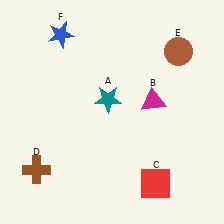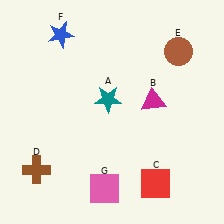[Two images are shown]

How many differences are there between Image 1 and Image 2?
There is 1 difference between the two images.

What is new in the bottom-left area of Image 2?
A pink square (G) was added in the bottom-left area of Image 2.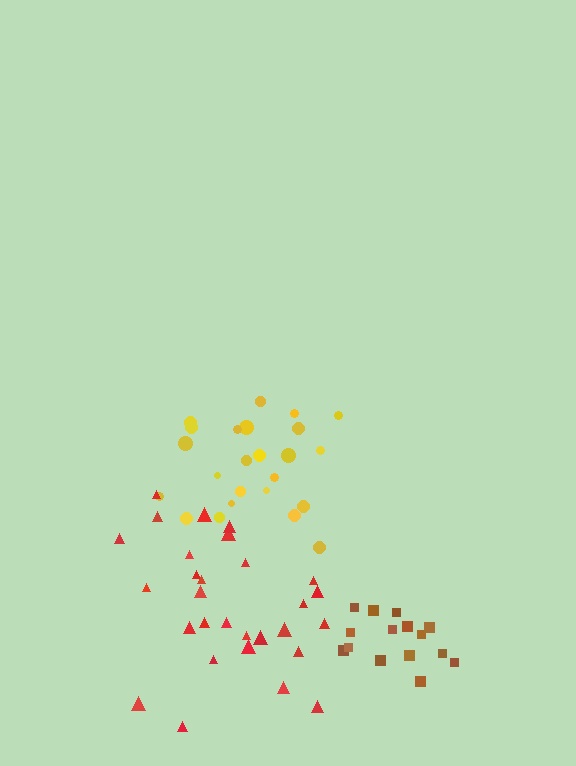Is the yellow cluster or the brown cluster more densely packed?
Brown.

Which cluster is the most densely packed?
Brown.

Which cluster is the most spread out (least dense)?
Red.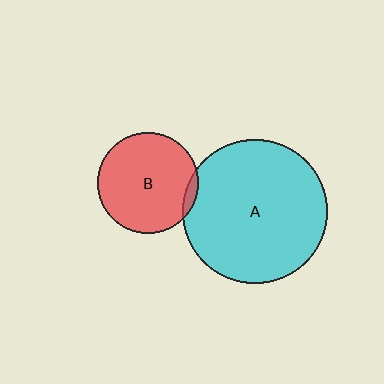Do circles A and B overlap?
Yes.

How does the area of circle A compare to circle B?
Approximately 2.0 times.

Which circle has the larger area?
Circle A (cyan).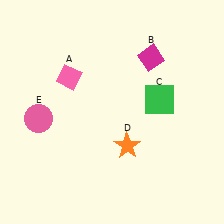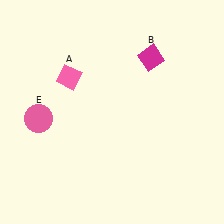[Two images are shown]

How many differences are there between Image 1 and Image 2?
There are 2 differences between the two images.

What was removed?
The green square (C), the orange star (D) were removed in Image 2.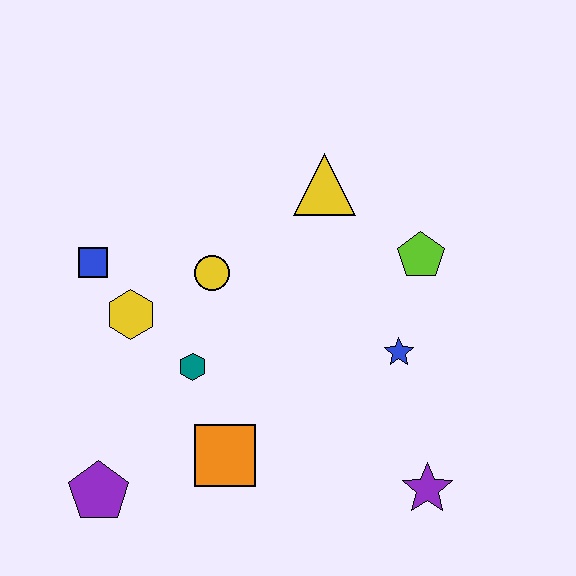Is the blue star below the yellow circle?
Yes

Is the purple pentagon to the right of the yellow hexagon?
No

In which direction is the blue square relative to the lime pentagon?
The blue square is to the left of the lime pentagon.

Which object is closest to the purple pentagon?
The orange square is closest to the purple pentagon.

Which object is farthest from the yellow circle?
The purple star is farthest from the yellow circle.